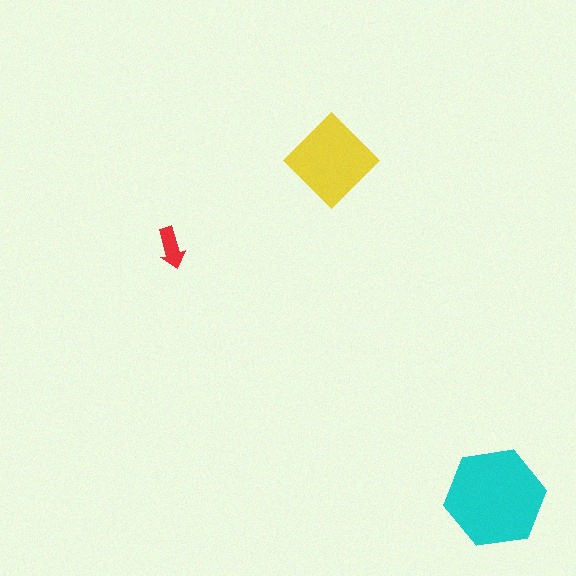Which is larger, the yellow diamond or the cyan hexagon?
The cyan hexagon.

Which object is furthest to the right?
The cyan hexagon is rightmost.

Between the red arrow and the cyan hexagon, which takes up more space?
The cyan hexagon.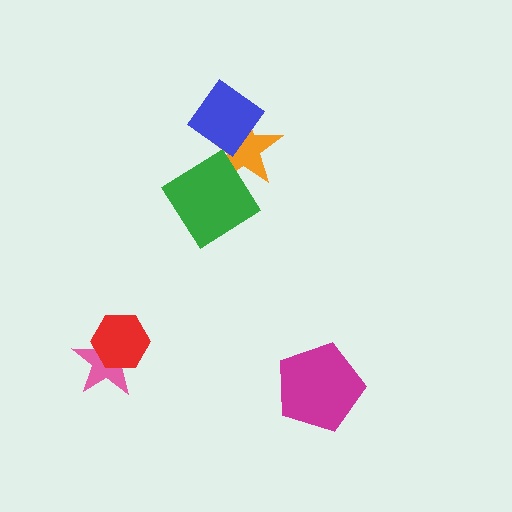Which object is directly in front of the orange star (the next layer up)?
The green diamond is directly in front of the orange star.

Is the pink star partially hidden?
Yes, it is partially covered by another shape.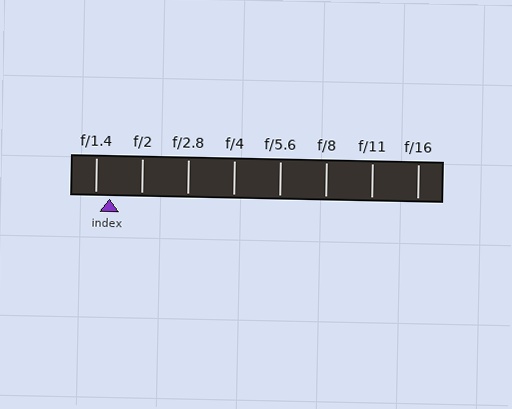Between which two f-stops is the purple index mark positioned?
The index mark is between f/1.4 and f/2.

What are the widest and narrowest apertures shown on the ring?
The widest aperture shown is f/1.4 and the narrowest is f/16.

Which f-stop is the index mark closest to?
The index mark is closest to f/1.4.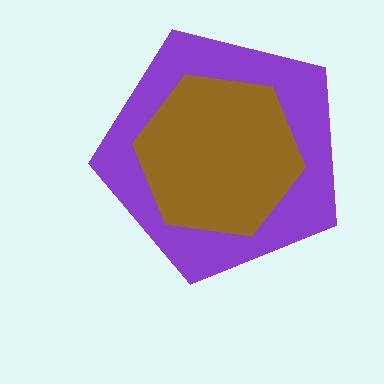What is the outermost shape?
The purple pentagon.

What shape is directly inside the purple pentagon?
The brown hexagon.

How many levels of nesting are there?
2.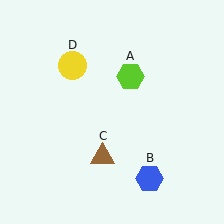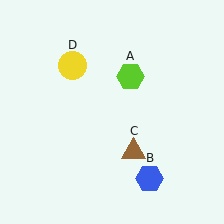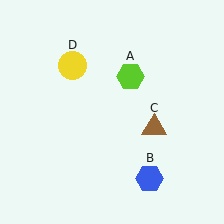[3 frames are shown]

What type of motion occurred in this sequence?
The brown triangle (object C) rotated counterclockwise around the center of the scene.